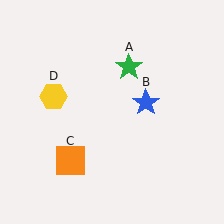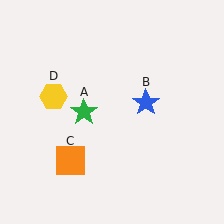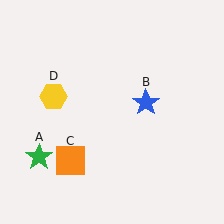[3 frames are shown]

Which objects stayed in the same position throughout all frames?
Blue star (object B) and orange square (object C) and yellow hexagon (object D) remained stationary.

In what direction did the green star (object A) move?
The green star (object A) moved down and to the left.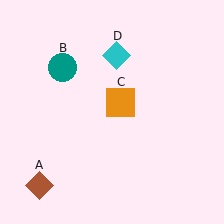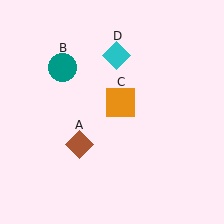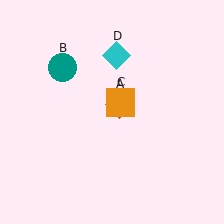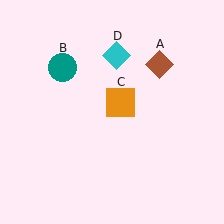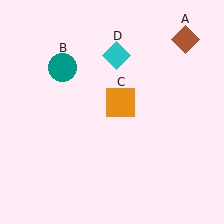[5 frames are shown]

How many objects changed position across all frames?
1 object changed position: brown diamond (object A).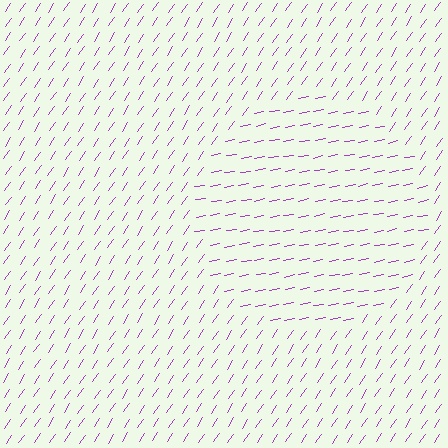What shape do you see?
I see a circle.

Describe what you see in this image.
The image is filled with small purple line segments. A circle region in the image has lines oriented differently from the surrounding lines, creating a visible texture boundary.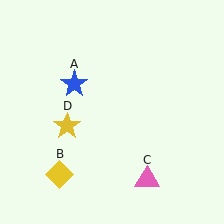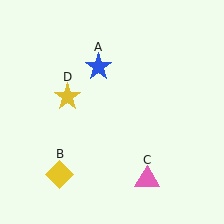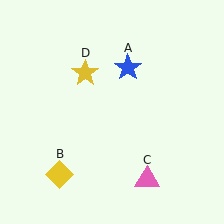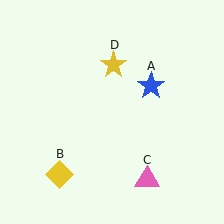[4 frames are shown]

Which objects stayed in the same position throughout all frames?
Yellow diamond (object B) and pink triangle (object C) remained stationary.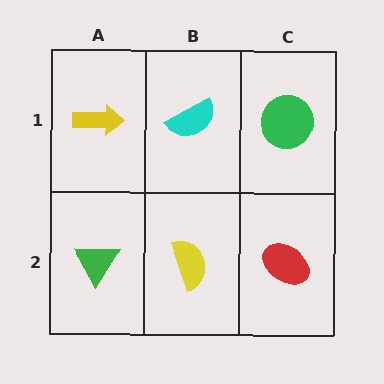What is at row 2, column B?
A yellow semicircle.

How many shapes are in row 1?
3 shapes.